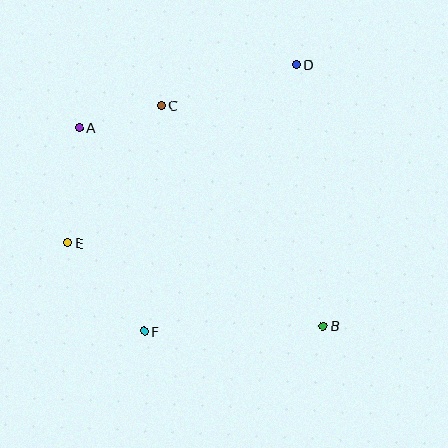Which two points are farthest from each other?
Points A and B are farthest from each other.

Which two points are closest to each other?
Points A and C are closest to each other.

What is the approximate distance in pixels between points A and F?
The distance between A and F is approximately 214 pixels.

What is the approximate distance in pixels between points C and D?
The distance between C and D is approximately 141 pixels.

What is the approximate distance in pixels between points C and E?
The distance between C and E is approximately 167 pixels.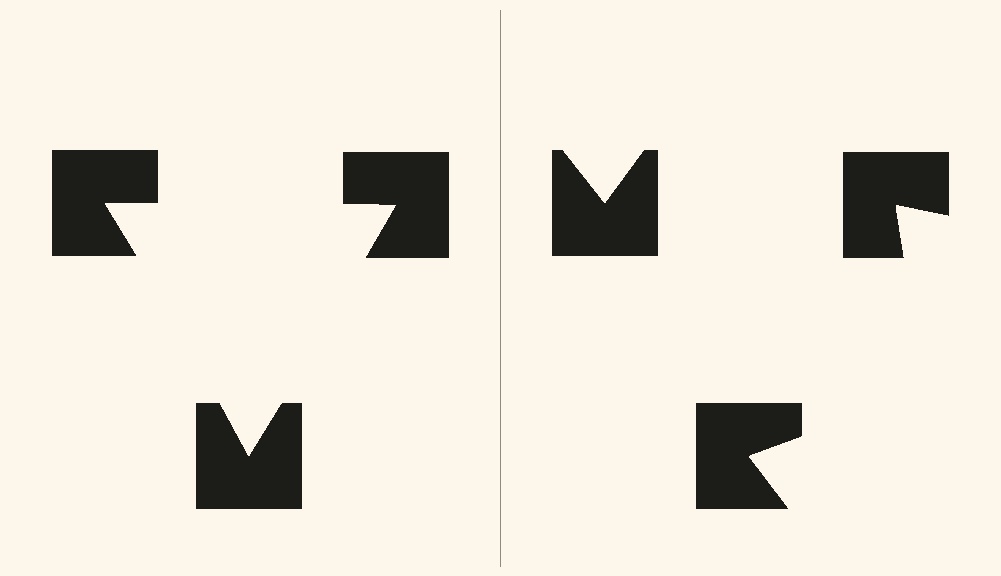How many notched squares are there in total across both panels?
6 — 3 on each side.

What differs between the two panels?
The notched squares are positioned identically on both sides; only the wedge orientations differ. On the left they align to a triangle; on the right they are misaligned.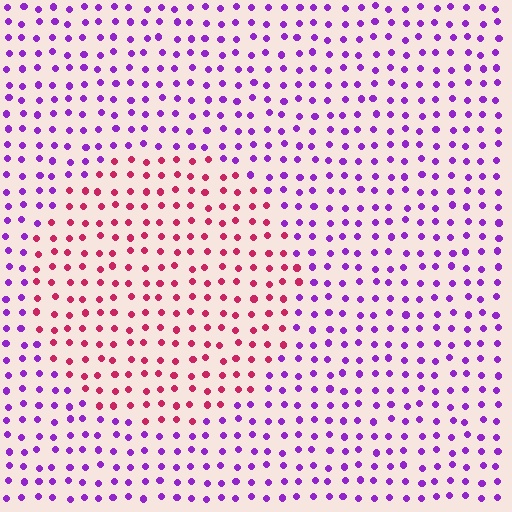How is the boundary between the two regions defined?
The boundary is defined purely by a slight shift in hue (about 58 degrees). Spacing, size, and orientation are identical on both sides.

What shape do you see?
I see a circle.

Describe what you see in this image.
The image is filled with small purple elements in a uniform arrangement. A circle-shaped region is visible where the elements are tinted to a slightly different hue, forming a subtle color boundary.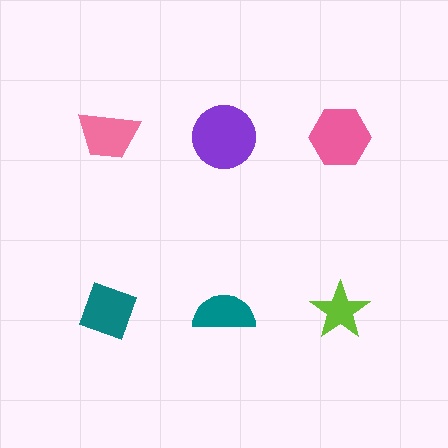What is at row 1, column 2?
A purple circle.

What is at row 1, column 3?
A pink hexagon.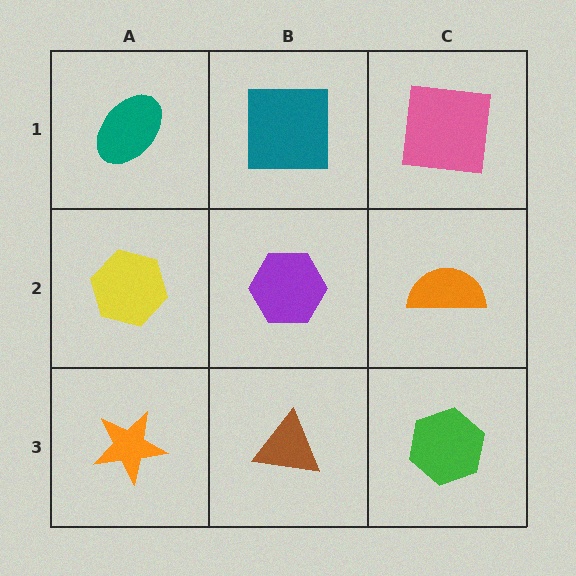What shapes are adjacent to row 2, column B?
A teal square (row 1, column B), a brown triangle (row 3, column B), a yellow hexagon (row 2, column A), an orange semicircle (row 2, column C).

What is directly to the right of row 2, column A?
A purple hexagon.